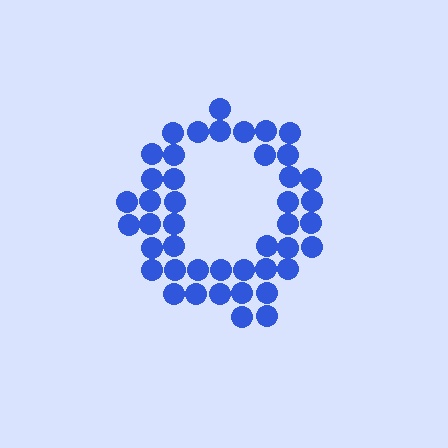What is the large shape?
The large shape is the letter Q.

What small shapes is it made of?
It is made of small circles.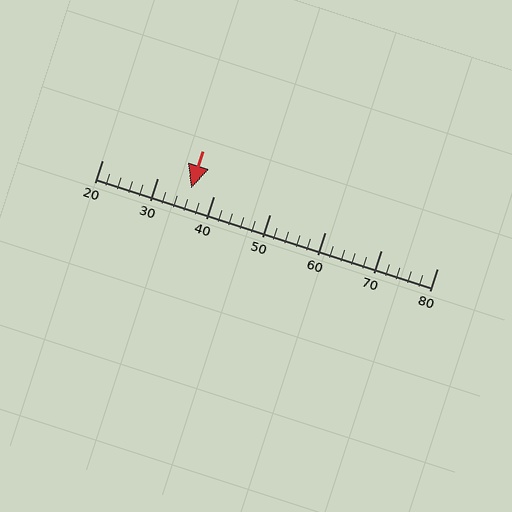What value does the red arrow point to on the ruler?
The red arrow points to approximately 36.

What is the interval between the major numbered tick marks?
The major tick marks are spaced 10 units apart.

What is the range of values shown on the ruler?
The ruler shows values from 20 to 80.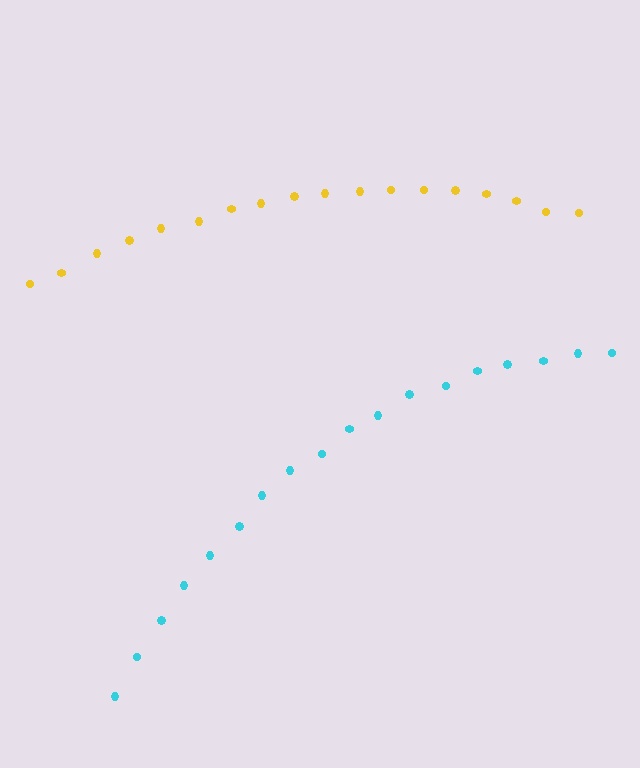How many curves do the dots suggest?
There are 2 distinct paths.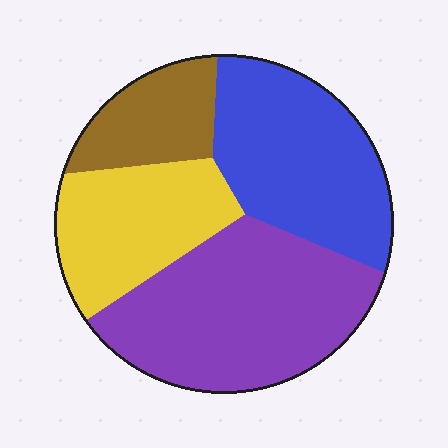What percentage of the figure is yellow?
Yellow covers around 20% of the figure.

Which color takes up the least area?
Brown, at roughly 15%.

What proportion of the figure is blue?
Blue takes up about one quarter (1/4) of the figure.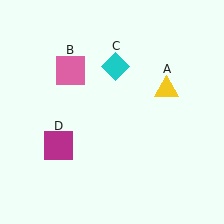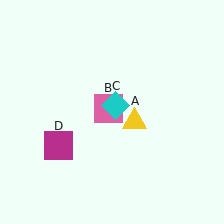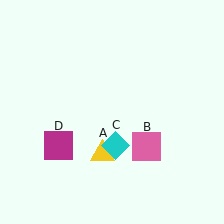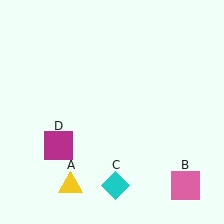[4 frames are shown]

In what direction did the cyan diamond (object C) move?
The cyan diamond (object C) moved down.